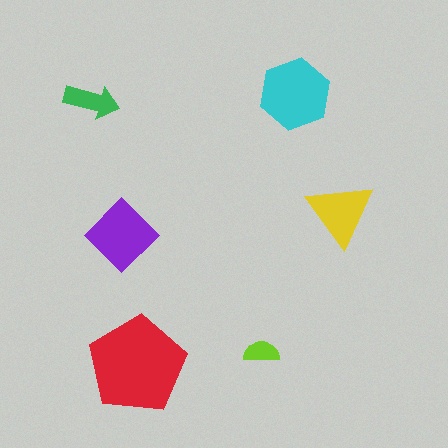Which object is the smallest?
The lime semicircle.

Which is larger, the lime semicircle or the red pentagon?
The red pentagon.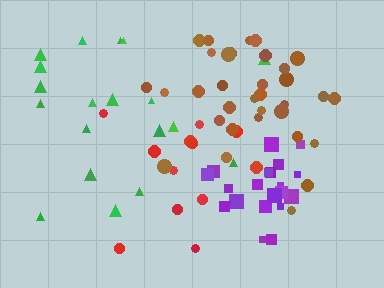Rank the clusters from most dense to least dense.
purple, brown, green, red.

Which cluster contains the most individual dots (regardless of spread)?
Brown (33).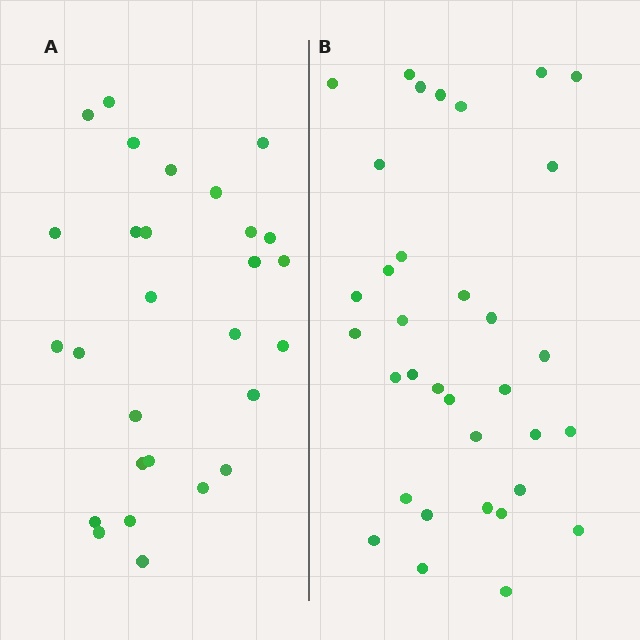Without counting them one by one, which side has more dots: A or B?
Region B (the right region) has more dots.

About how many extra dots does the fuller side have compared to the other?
Region B has about 6 more dots than region A.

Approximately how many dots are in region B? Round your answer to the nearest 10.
About 30 dots. (The exact count is 34, which rounds to 30.)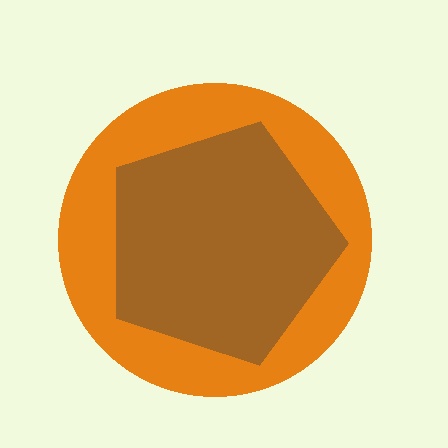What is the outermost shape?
The orange circle.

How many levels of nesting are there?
2.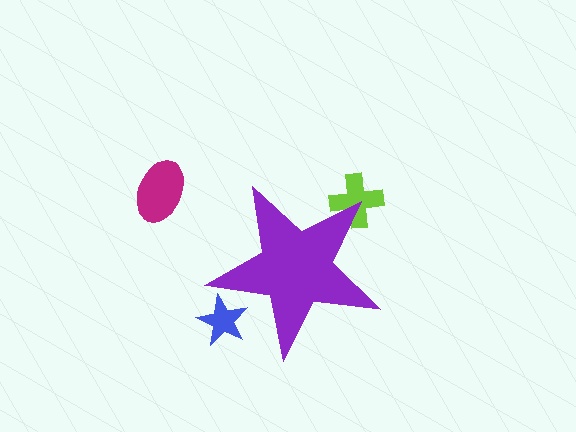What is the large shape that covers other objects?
A purple star.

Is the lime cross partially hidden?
Yes, the lime cross is partially hidden behind the purple star.